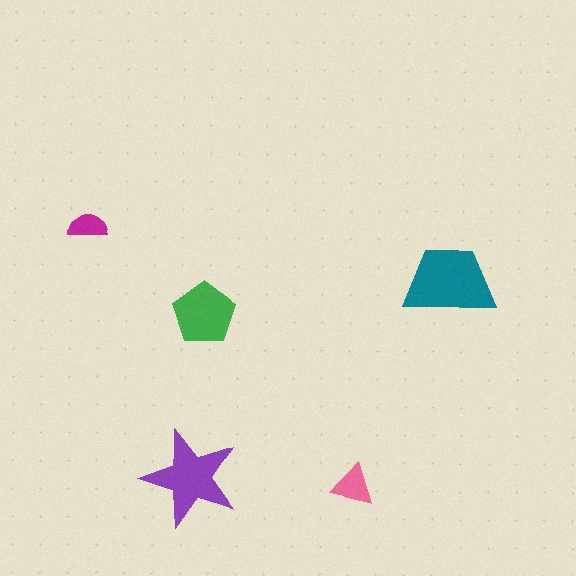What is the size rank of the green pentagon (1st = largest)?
3rd.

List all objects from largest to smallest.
The teal trapezoid, the purple star, the green pentagon, the pink triangle, the magenta semicircle.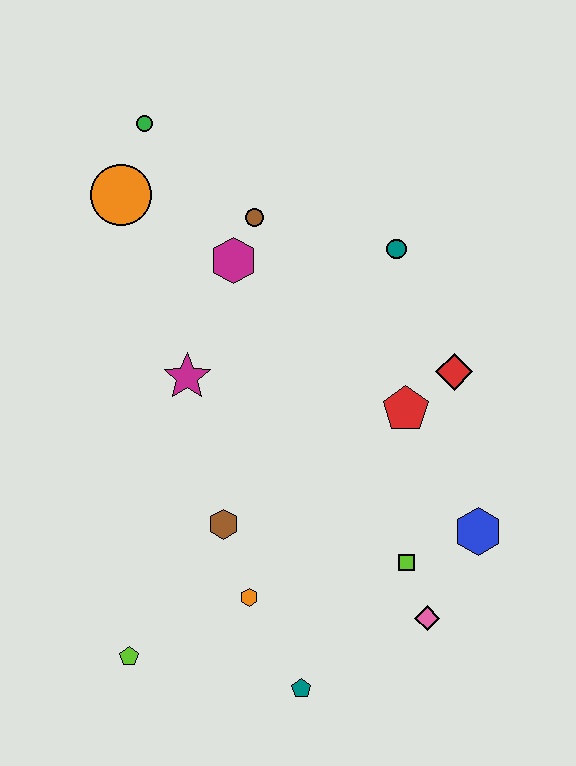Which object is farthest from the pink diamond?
The green circle is farthest from the pink diamond.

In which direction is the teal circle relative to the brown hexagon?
The teal circle is above the brown hexagon.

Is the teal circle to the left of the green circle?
No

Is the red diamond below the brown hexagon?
No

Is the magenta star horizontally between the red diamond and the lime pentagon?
Yes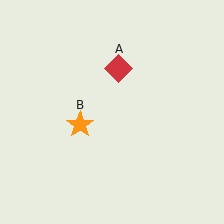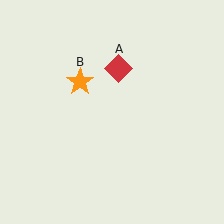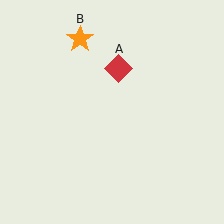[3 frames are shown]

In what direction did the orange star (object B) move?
The orange star (object B) moved up.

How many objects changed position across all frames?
1 object changed position: orange star (object B).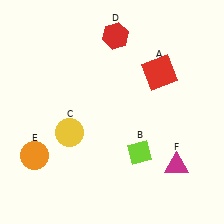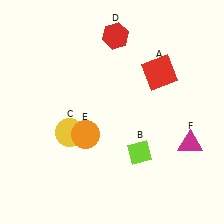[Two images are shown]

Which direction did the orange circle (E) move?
The orange circle (E) moved right.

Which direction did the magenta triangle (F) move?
The magenta triangle (F) moved up.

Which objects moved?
The objects that moved are: the orange circle (E), the magenta triangle (F).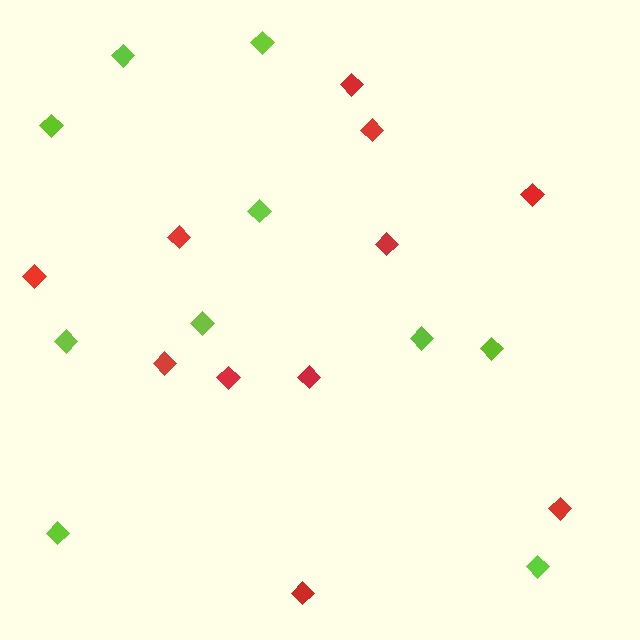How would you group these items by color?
There are 2 groups: one group of red diamonds (11) and one group of lime diamonds (10).